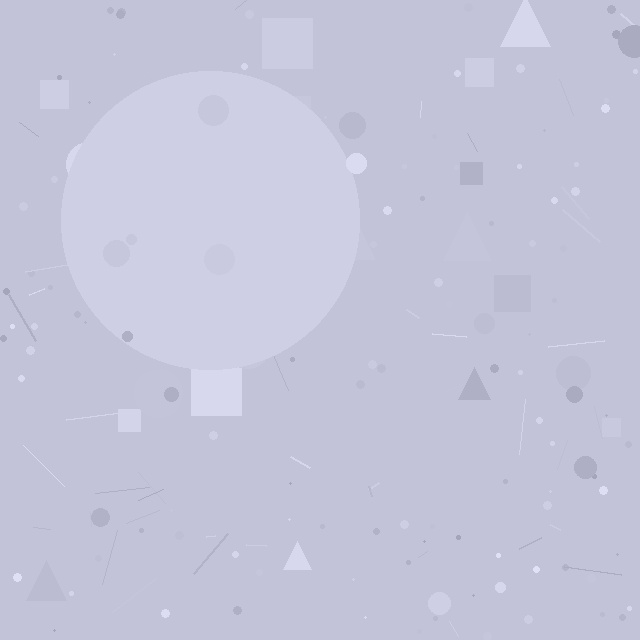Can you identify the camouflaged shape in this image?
The camouflaged shape is a circle.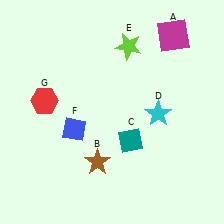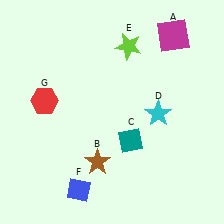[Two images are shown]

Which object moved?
The blue diamond (F) moved down.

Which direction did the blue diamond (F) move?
The blue diamond (F) moved down.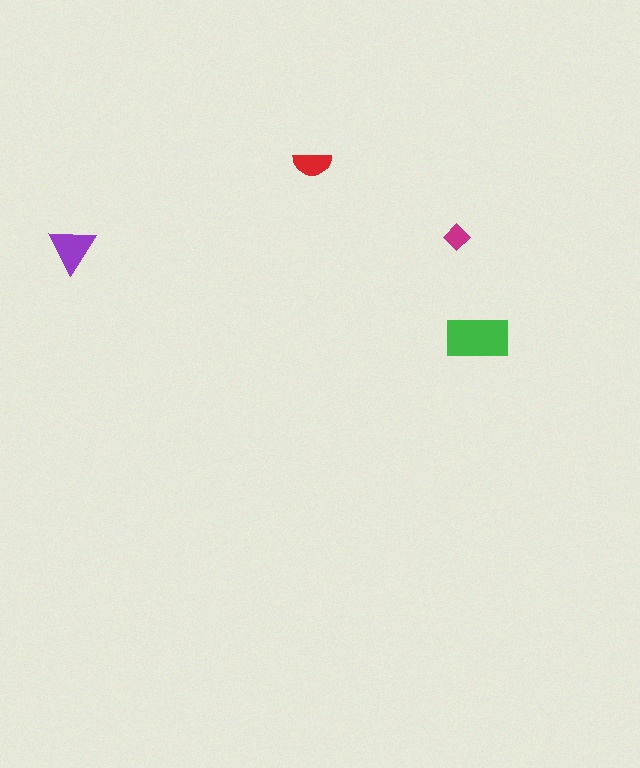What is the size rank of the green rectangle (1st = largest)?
1st.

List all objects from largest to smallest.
The green rectangle, the purple triangle, the red semicircle, the magenta diamond.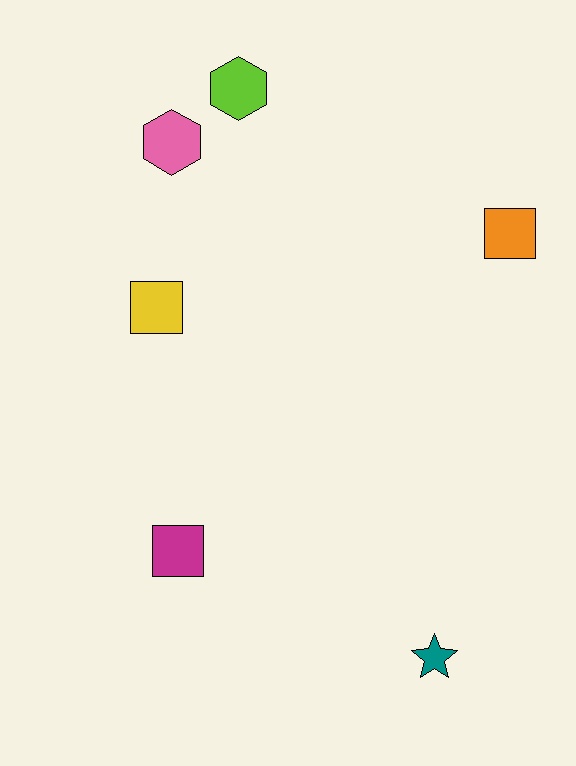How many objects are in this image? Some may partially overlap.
There are 6 objects.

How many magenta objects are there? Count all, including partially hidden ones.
There is 1 magenta object.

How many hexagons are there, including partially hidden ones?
There are 2 hexagons.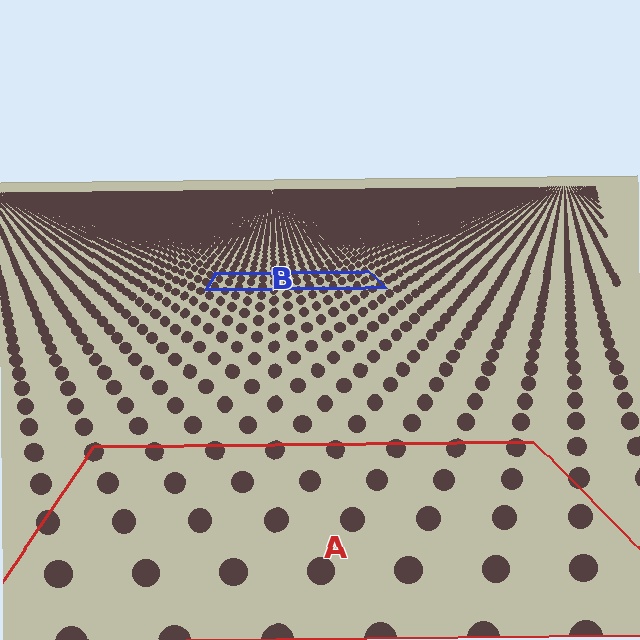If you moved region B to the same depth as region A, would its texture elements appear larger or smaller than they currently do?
They would appear larger. At a closer depth, the same texture elements are projected at a bigger on-screen size.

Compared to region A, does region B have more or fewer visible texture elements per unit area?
Region B has more texture elements per unit area — they are packed more densely because it is farther away.